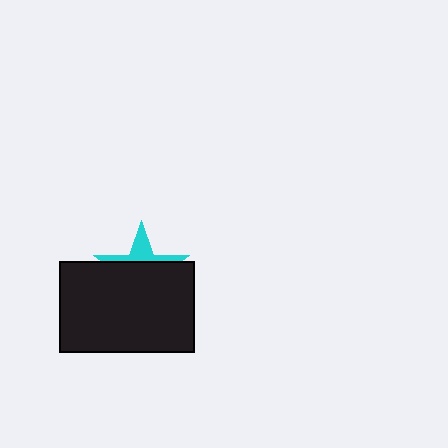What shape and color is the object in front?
The object in front is a black rectangle.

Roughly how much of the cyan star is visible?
A small part of it is visible (roughly 32%).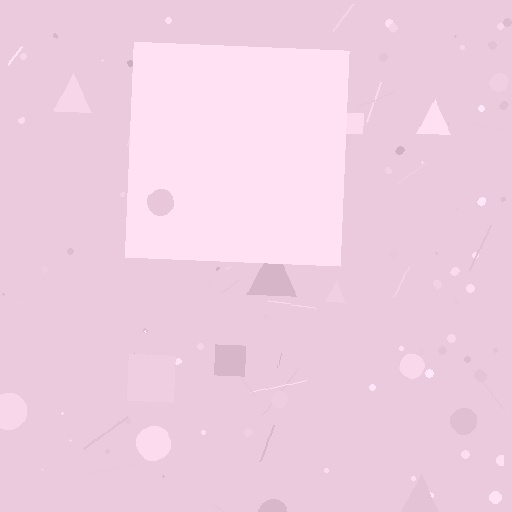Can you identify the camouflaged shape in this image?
The camouflaged shape is a square.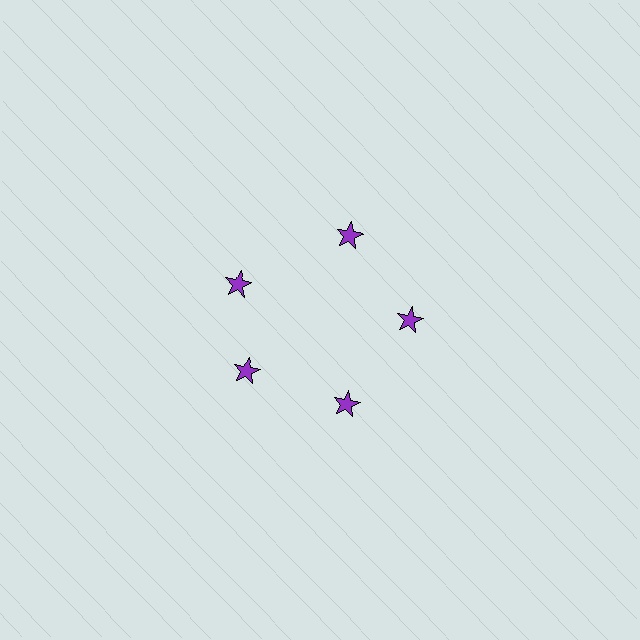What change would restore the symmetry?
The symmetry would be restored by rotating it back into even spacing with its neighbors so that all 5 stars sit at equal angles and equal distance from the center.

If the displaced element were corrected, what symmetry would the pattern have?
It would have 5-fold rotational symmetry — the pattern would map onto itself every 72 degrees.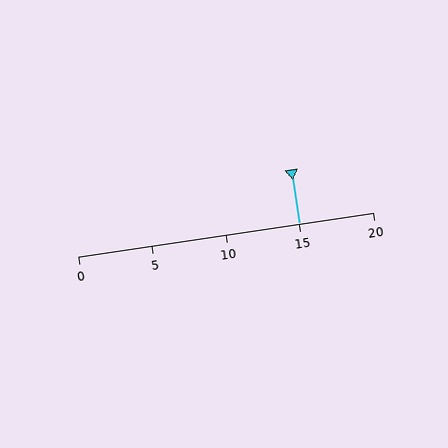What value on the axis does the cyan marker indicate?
The marker indicates approximately 15.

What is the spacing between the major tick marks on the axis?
The major ticks are spaced 5 apart.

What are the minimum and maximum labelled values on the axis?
The axis runs from 0 to 20.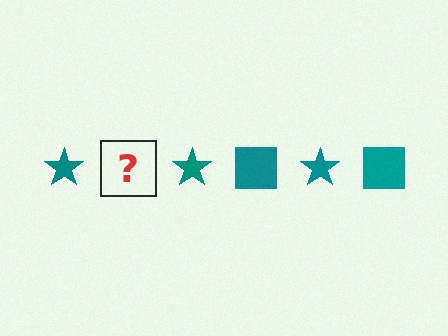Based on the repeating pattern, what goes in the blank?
The blank should be a teal square.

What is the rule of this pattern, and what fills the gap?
The rule is that the pattern cycles through star, square shapes in teal. The gap should be filled with a teal square.